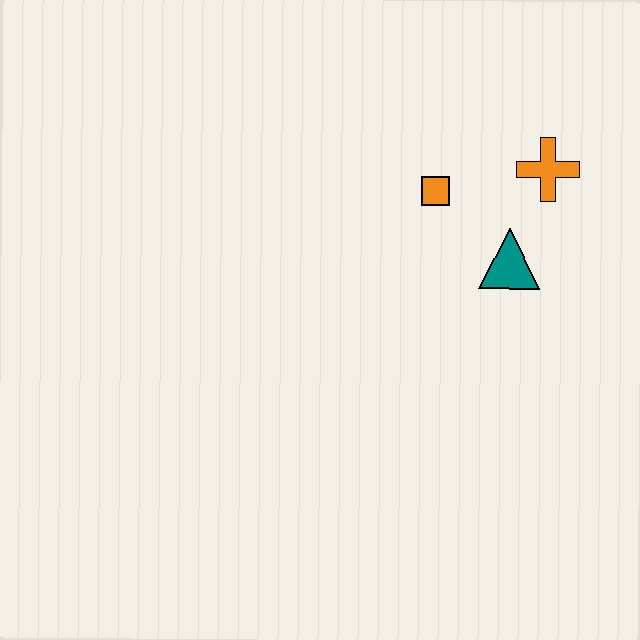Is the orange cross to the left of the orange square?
No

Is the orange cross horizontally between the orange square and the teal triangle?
No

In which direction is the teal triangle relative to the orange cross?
The teal triangle is below the orange cross.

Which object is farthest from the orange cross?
The orange square is farthest from the orange cross.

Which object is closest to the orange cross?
The teal triangle is closest to the orange cross.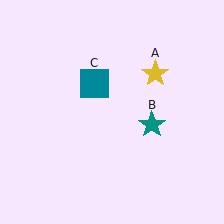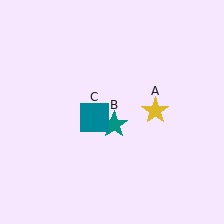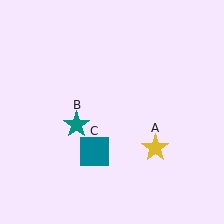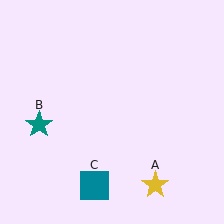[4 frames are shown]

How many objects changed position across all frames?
3 objects changed position: yellow star (object A), teal star (object B), teal square (object C).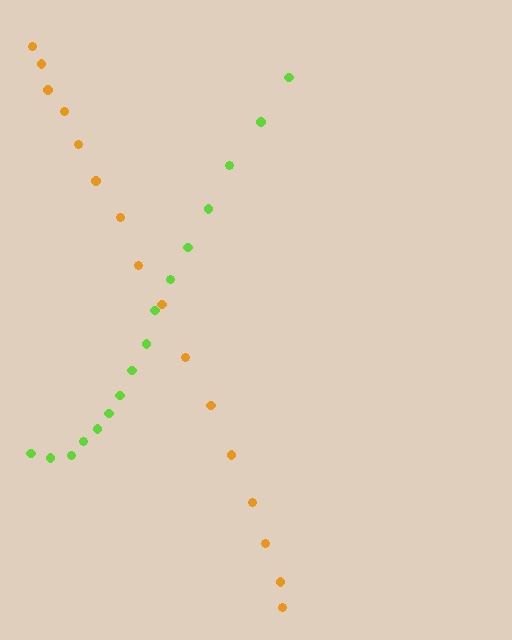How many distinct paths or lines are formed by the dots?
There are 2 distinct paths.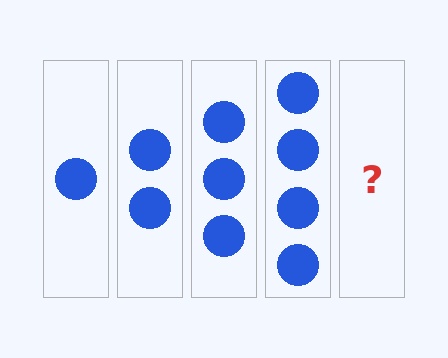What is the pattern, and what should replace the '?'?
The pattern is that each step adds one more circle. The '?' should be 5 circles.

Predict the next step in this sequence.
The next step is 5 circles.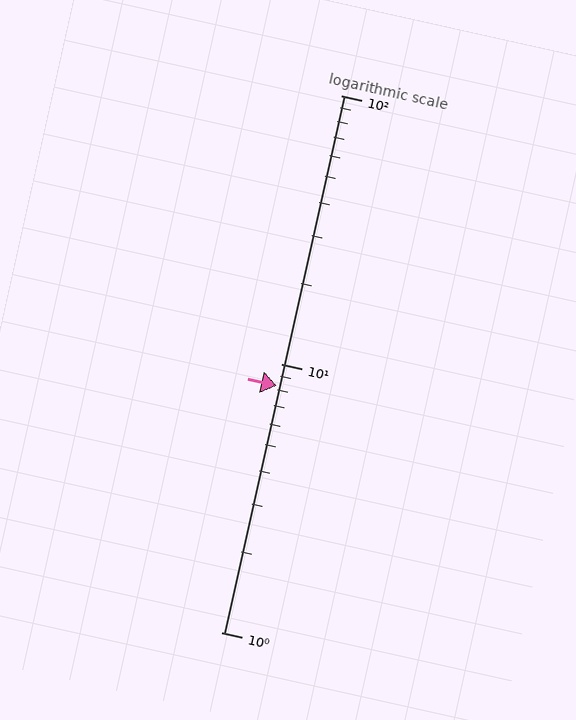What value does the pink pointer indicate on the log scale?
The pointer indicates approximately 8.3.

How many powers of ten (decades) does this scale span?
The scale spans 2 decades, from 1 to 100.